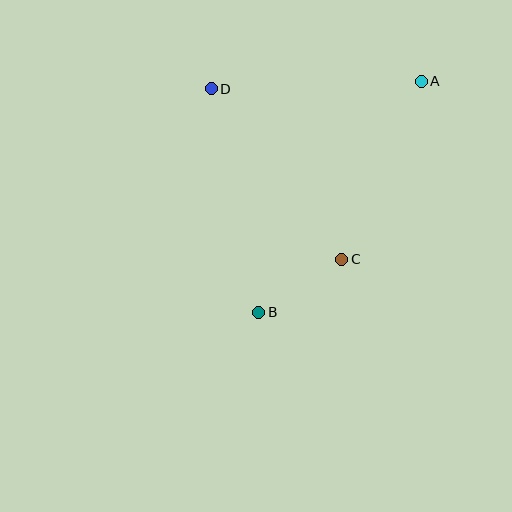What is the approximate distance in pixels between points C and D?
The distance between C and D is approximately 215 pixels.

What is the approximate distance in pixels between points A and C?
The distance between A and C is approximately 195 pixels.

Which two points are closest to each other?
Points B and C are closest to each other.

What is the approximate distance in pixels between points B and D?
The distance between B and D is approximately 228 pixels.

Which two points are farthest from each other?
Points A and B are farthest from each other.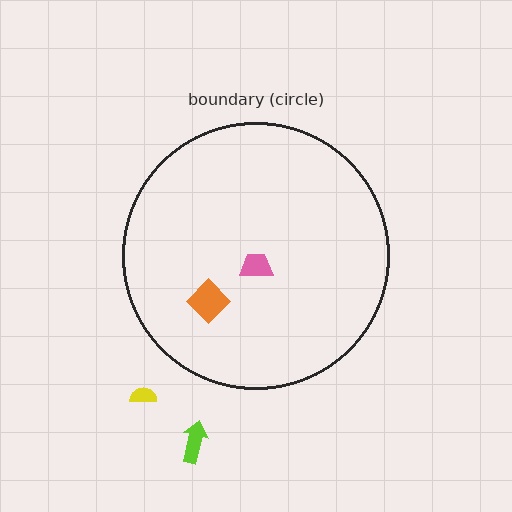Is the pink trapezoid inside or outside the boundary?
Inside.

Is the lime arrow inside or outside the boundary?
Outside.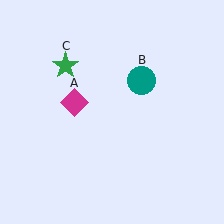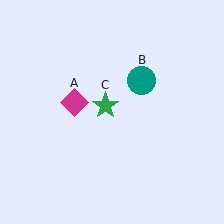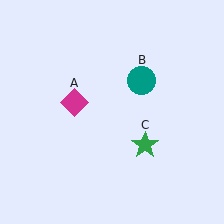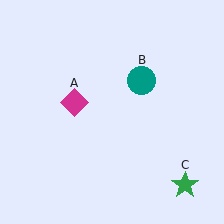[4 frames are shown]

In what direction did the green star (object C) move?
The green star (object C) moved down and to the right.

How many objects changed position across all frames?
1 object changed position: green star (object C).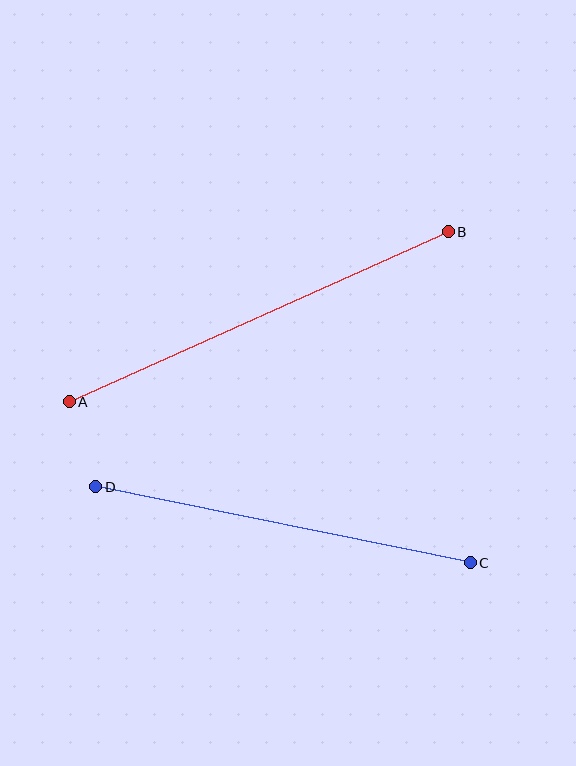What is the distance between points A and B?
The distance is approximately 416 pixels.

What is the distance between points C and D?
The distance is approximately 382 pixels.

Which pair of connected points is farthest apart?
Points A and B are farthest apart.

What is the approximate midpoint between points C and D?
The midpoint is at approximately (283, 525) pixels.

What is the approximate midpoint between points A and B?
The midpoint is at approximately (259, 317) pixels.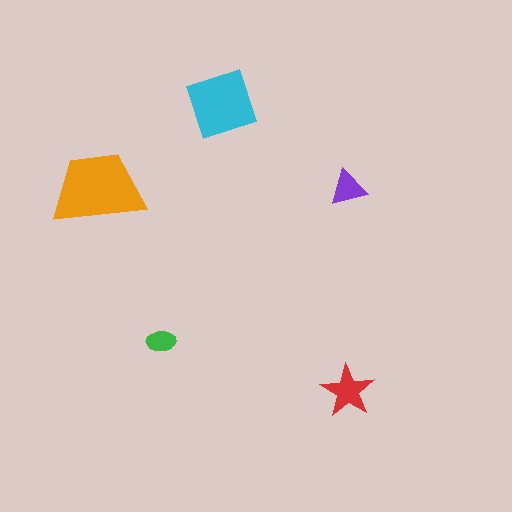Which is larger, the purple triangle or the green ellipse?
The purple triangle.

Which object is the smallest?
The green ellipse.